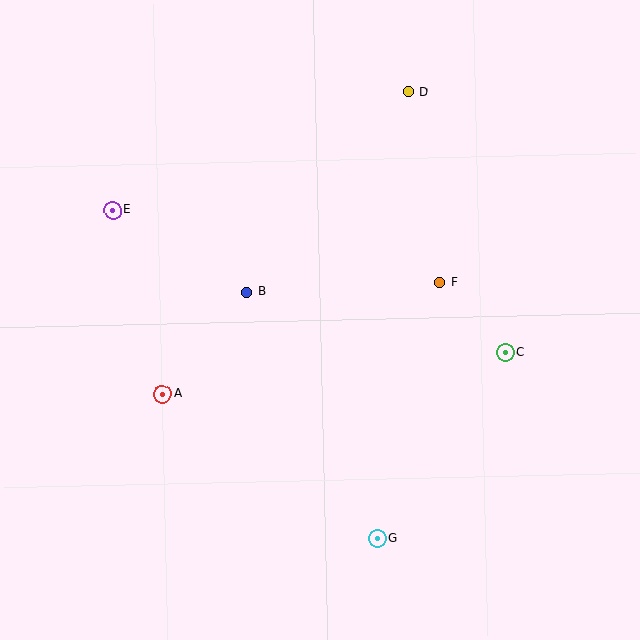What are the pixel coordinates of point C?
Point C is at (505, 353).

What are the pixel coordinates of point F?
Point F is at (440, 283).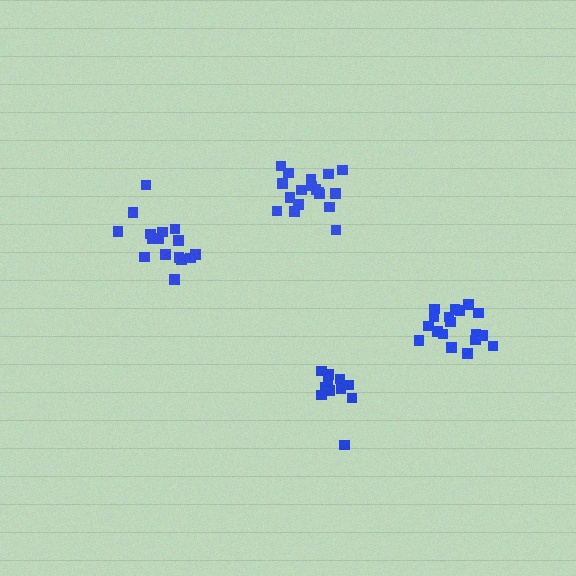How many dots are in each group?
Group 1: 12 dots, Group 2: 18 dots, Group 3: 18 dots, Group 4: 17 dots (65 total).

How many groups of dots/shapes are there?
There are 4 groups.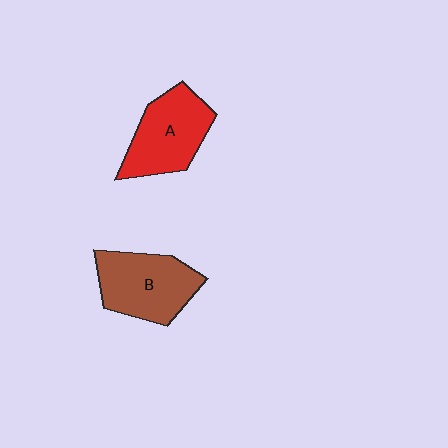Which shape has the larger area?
Shape B (brown).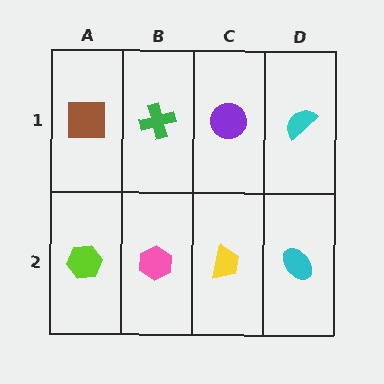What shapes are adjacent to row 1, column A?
A lime hexagon (row 2, column A), a green cross (row 1, column B).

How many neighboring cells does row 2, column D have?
2.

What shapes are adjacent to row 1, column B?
A pink hexagon (row 2, column B), a brown square (row 1, column A), a purple circle (row 1, column C).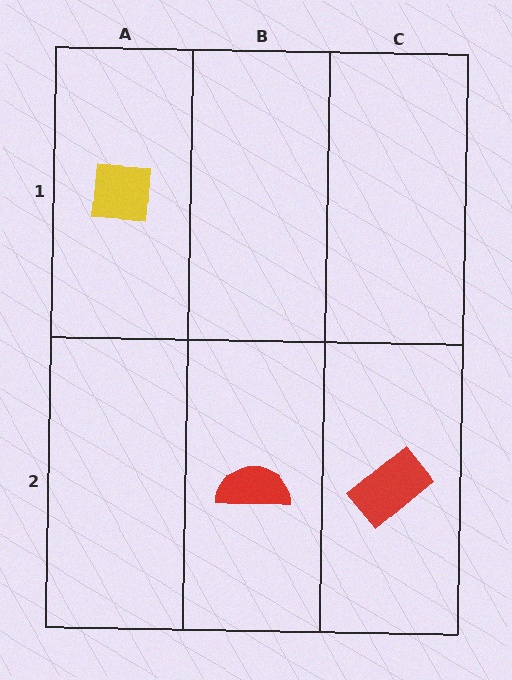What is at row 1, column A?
A yellow square.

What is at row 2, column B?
A red semicircle.